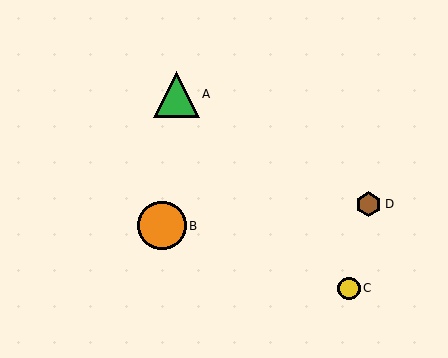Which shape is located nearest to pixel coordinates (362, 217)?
The brown hexagon (labeled D) at (369, 204) is nearest to that location.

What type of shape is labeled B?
Shape B is an orange circle.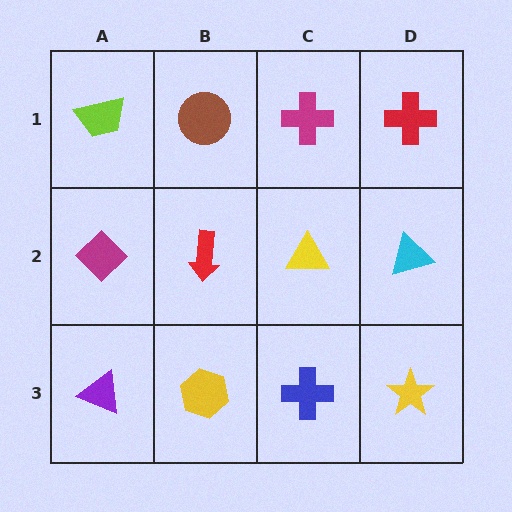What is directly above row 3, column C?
A yellow triangle.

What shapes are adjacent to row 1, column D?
A cyan triangle (row 2, column D), a magenta cross (row 1, column C).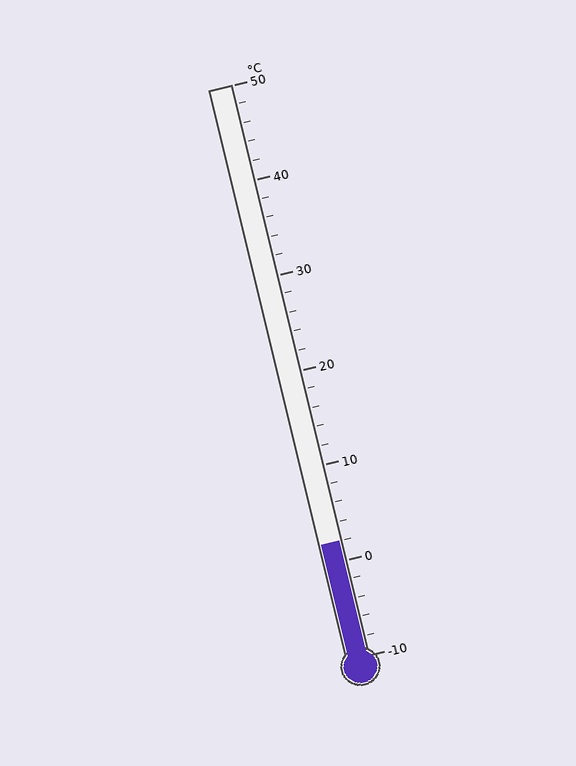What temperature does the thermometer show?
The thermometer shows approximately 2°C.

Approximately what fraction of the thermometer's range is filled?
The thermometer is filled to approximately 20% of its range.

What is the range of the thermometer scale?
The thermometer scale ranges from -10°C to 50°C.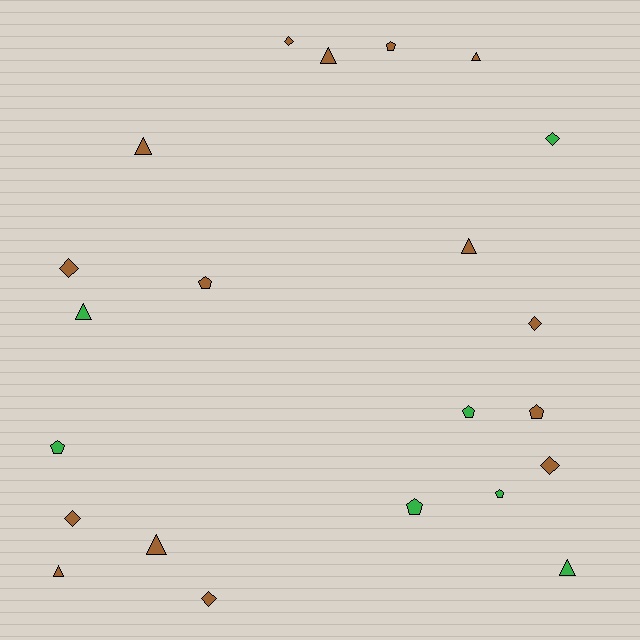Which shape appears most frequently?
Triangle, with 8 objects.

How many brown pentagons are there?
There are 3 brown pentagons.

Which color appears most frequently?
Brown, with 15 objects.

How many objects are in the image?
There are 22 objects.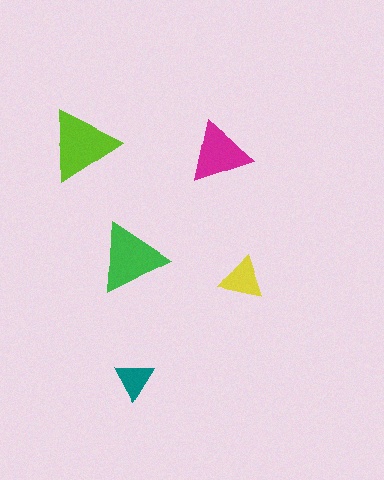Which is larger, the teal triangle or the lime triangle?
The lime one.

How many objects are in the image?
There are 5 objects in the image.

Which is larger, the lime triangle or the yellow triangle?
The lime one.